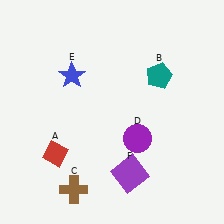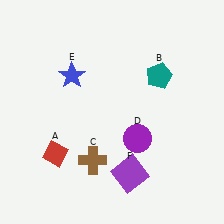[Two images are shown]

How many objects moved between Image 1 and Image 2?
1 object moved between the two images.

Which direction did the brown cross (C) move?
The brown cross (C) moved up.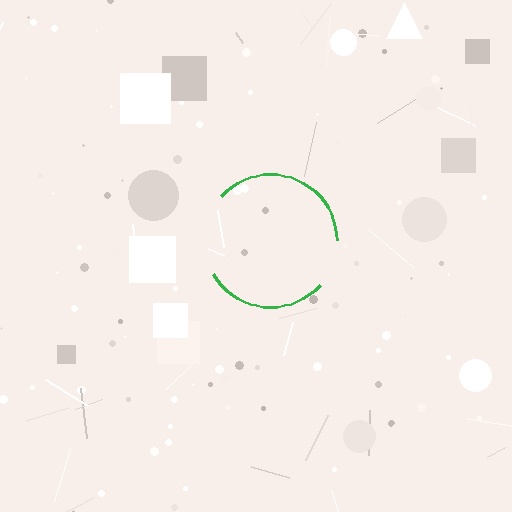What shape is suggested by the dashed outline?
The dashed outline suggests a circle.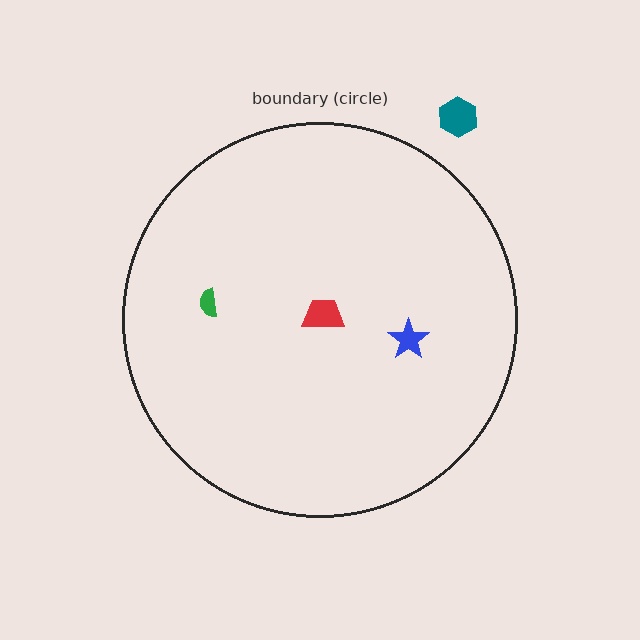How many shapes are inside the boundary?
3 inside, 1 outside.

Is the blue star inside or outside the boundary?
Inside.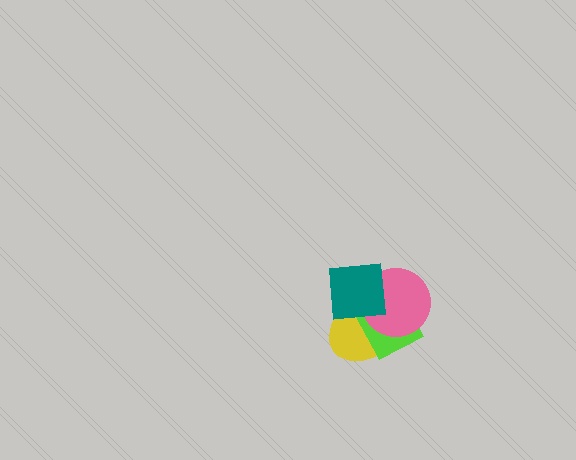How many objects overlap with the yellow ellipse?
3 objects overlap with the yellow ellipse.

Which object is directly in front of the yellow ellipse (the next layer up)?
The lime square is directly in front of the yellow ellipse.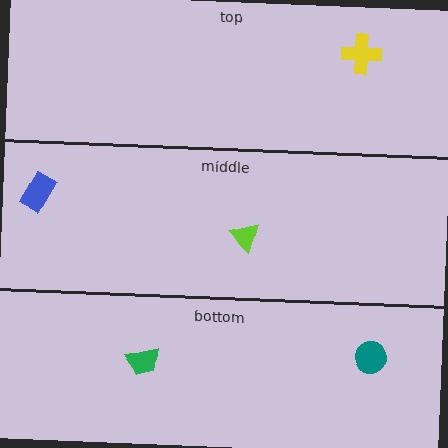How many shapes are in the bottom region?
2.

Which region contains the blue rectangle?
The middle region.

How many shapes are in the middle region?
2.